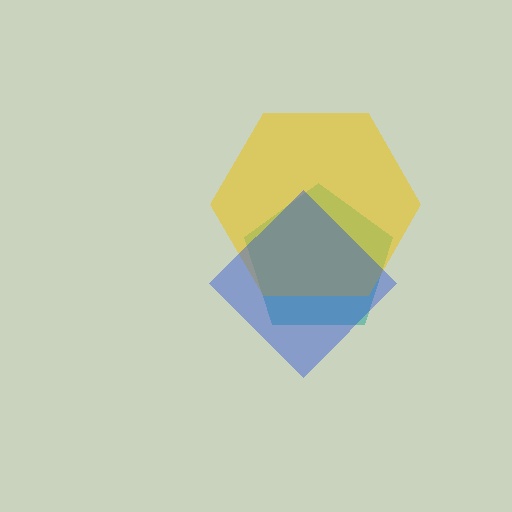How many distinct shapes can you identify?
There are 3 distinct shapes: a teal pentagon, a yellow hexagon, a blue diamond.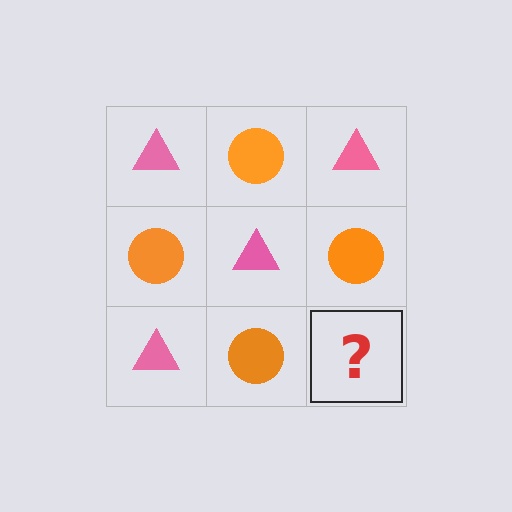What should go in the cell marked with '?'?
The missing cell should contain a pink triangle.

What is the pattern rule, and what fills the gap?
The rule is that it alternates pink triangle and orange circle in a checkerboard pattern. The gap should be filled with a pink triangle.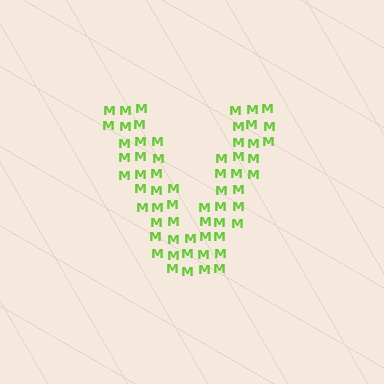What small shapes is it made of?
It is made of small letter M's.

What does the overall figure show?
The overall figure shows the letter V.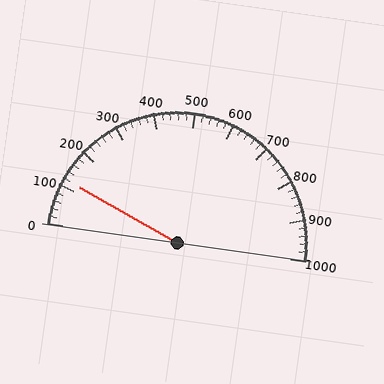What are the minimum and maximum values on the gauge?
The gauge ranges from 0 to 1000.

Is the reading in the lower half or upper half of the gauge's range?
The reading is in the lower half of the range (0 to 1000).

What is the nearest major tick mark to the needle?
The nearest major tick mark is 100.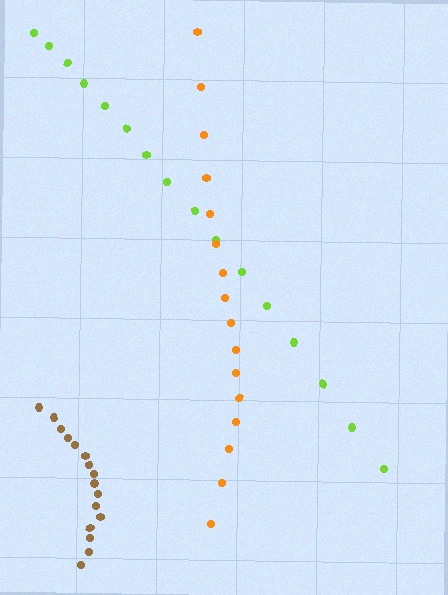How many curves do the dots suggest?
There are 3 distinct paths.